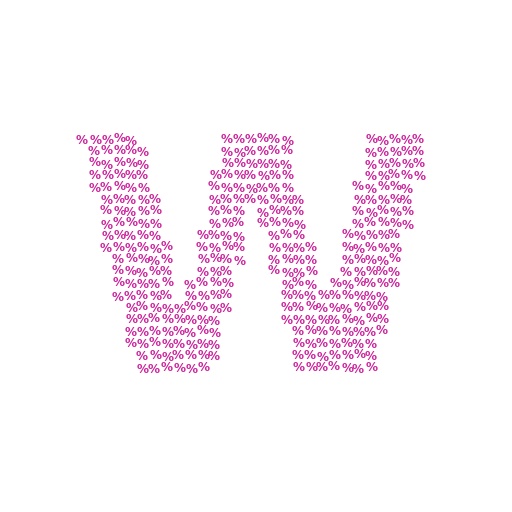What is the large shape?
The large shape is the letter W.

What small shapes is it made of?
It is made of small percent signs.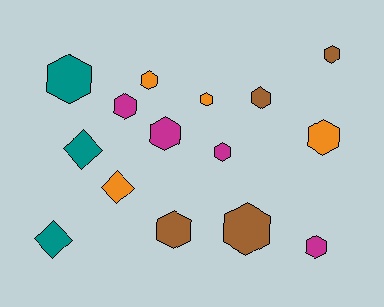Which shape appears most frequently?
Hexagon, with 12 objects.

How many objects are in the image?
There are 15 objects.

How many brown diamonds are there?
There are no brown diamonds.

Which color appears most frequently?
Brown, with 4 objects.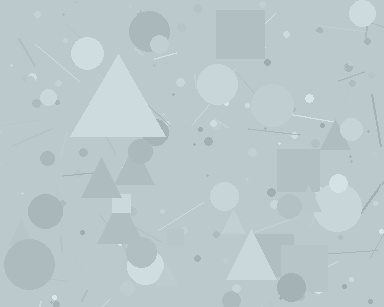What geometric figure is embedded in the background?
A triangle is embedded in the background.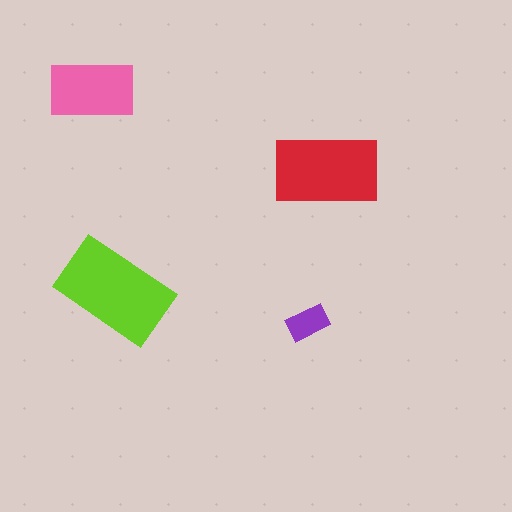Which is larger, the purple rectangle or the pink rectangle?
The pink one.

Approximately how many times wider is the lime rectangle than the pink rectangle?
About 1.5 times wider.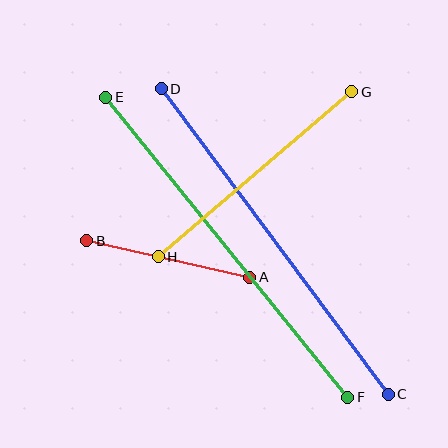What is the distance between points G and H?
The distance is approximately 254 pixels.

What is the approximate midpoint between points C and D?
The midpoint is at approximately (275, 241) pixels.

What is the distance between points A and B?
The distance is approximately 167 pixels.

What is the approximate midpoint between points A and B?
The midpoint is at approximately (168, 259) pixels.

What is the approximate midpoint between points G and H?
The midpoint is at approximately (255, 174) pixels.